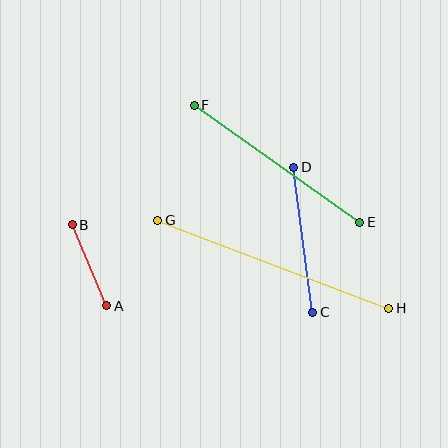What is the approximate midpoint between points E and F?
The midpoint is at approximately (277, 164) pixels.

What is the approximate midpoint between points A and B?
The midpoint is at approximately (90, 265) pixels.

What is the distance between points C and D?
The distance is approximately 146 pixels.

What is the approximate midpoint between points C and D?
The midpoint is at approximately (303, 240) pixels.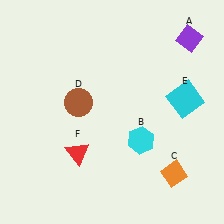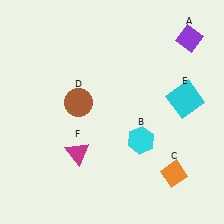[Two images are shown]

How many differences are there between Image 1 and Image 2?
There is 1 difference between the two images.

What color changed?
The triangle (F) changed from red in Image 1 to magenta in Image 2.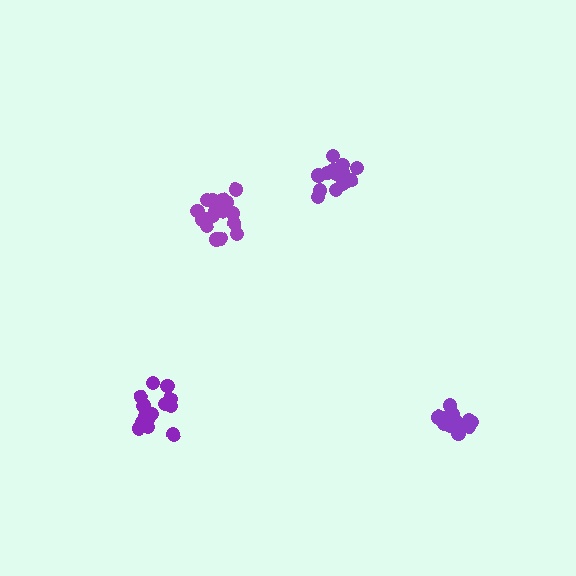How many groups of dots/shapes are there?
There are 4 groups.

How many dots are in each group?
Group 1: 16 dots, Group 2: 15 dots, Group 3: 15 dots, Group 4: 19 dots (65 total).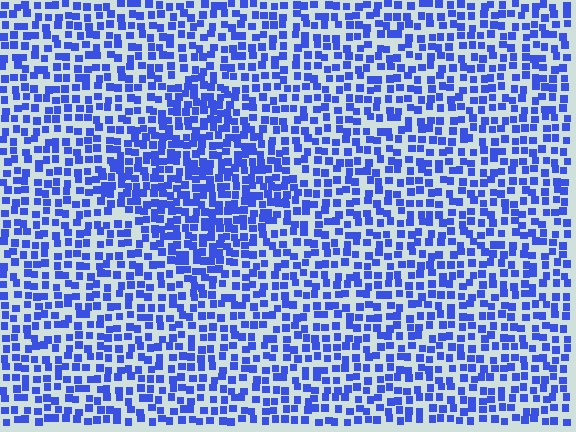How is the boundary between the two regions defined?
The boundary is defined by a change in element density (approximately 1.6x ratio). All elements are the same color, size, and shape.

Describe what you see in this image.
The image contains small blue elements arranged at two different densities. A diamond-shaped region is visible where the elements are more densely packed than the surrounding area.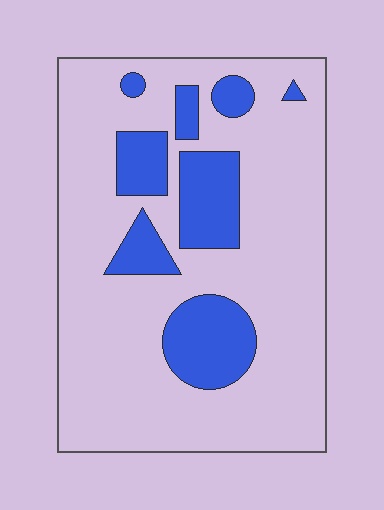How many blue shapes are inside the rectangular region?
8.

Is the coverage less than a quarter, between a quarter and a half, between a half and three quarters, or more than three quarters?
Less than a quarter.